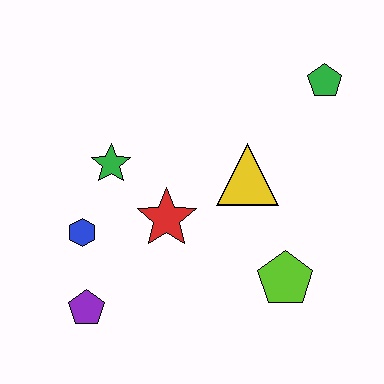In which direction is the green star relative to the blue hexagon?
The green star is above the blue hexagon.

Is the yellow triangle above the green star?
No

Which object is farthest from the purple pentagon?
The green pentagon is farthest from the purple pentagon.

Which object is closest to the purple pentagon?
The blue hexagon is closest to the purple pentagon.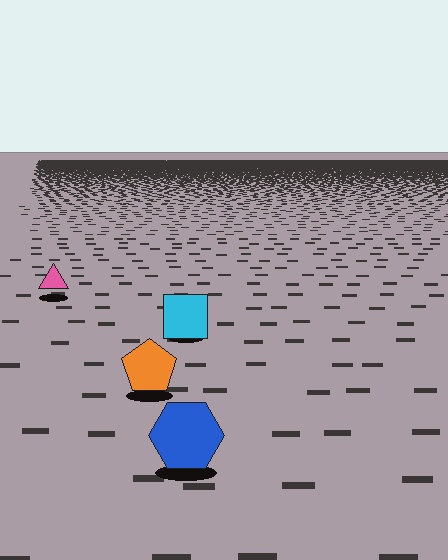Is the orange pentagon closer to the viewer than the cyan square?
Yes. The orange pentagon is closer — you can tell from the texture gradient: the ground texture is coarser near it.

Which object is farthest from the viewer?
The pink triangle is farthest from the viewer. It appears smaller and the ground texture around it is denser.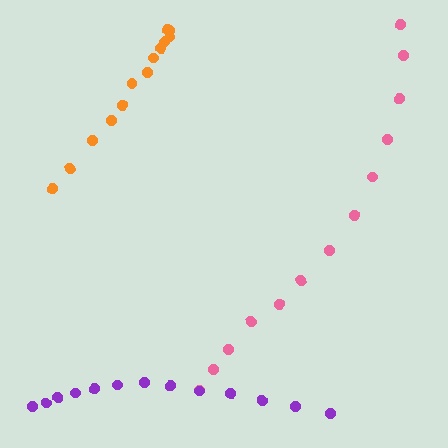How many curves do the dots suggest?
There are 3 distinct paths.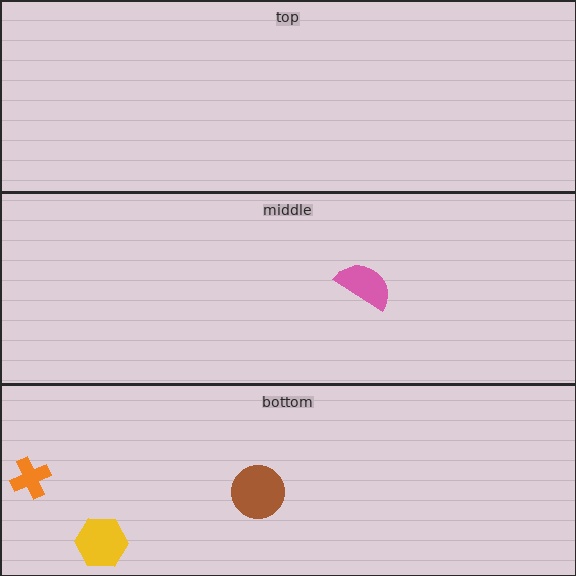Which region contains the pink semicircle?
The middle region.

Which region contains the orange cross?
The bottom region.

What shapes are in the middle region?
The pink semicircle.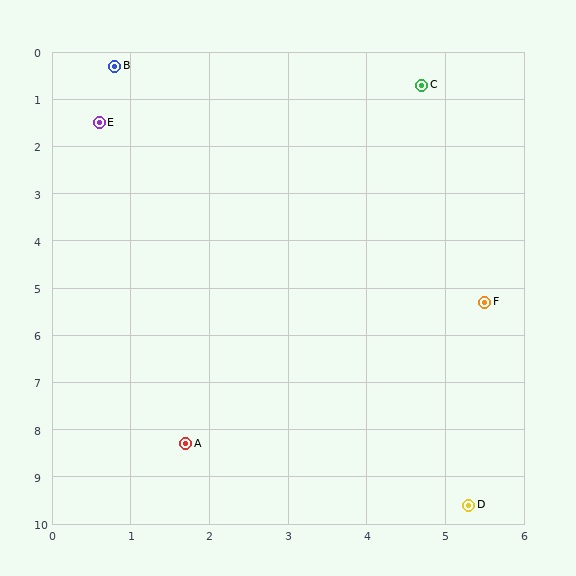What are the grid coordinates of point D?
Point D is at approximately (5.3, 9.6).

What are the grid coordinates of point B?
Point B is at approximately (0.8, 0.3).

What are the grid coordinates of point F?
Point F is at approximately (5.5, 5.3).